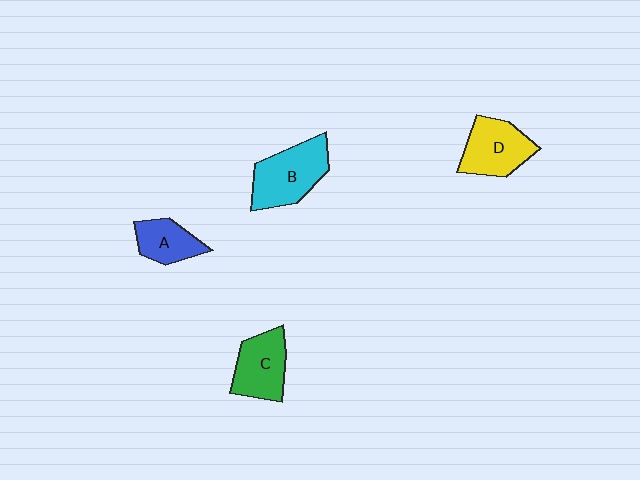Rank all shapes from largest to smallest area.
From largest to smallest: B (cyan), D (yellow), C (green), A (blue).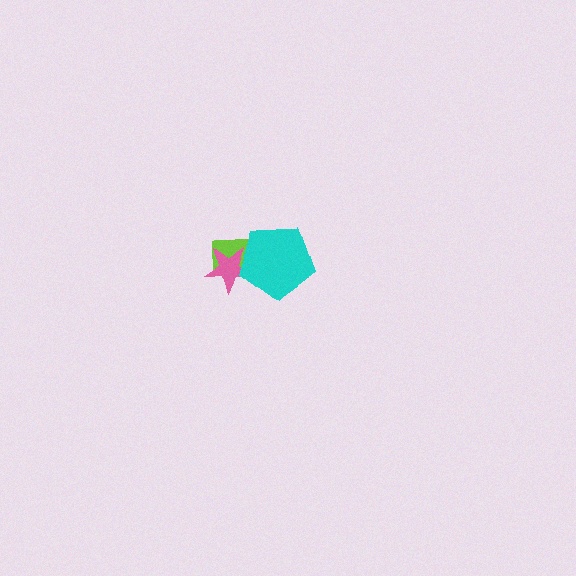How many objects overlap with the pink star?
2 objects overlap with the pink star.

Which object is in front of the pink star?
The cyan pentagon is in front of the pink star.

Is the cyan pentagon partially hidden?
No, no other shape covers it.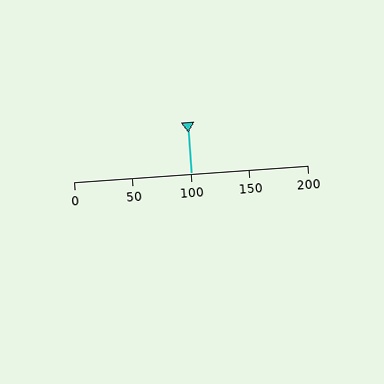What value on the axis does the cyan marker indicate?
The marker indicates approximately 100.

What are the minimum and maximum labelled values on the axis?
The axis runs from 0 to 200.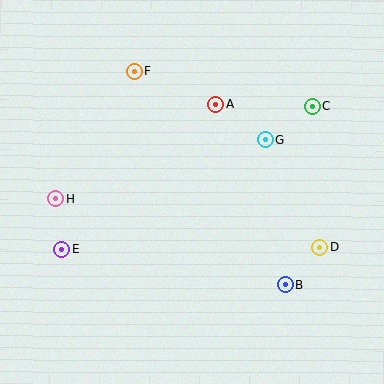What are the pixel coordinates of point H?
Point H is at (56, 198).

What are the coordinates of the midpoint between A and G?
The midpoint between A and G is at (241, 122).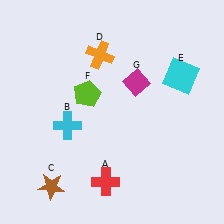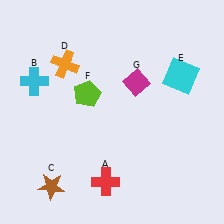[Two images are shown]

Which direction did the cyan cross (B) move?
The cyan cross (B) moved up.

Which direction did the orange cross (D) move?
The orange cross (D) moved left.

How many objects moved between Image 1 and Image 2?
2 objects moved between the two images.